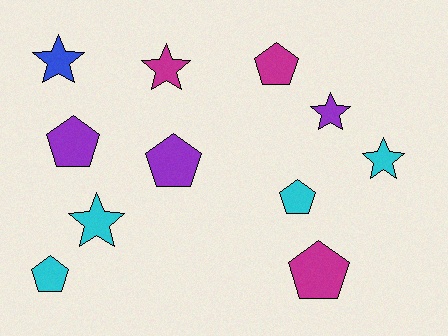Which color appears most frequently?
Cyan, with 4 objects.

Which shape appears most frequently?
Pentagon, with 6 objects.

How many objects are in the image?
There are 11 objects.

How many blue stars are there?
There is 1 blue star.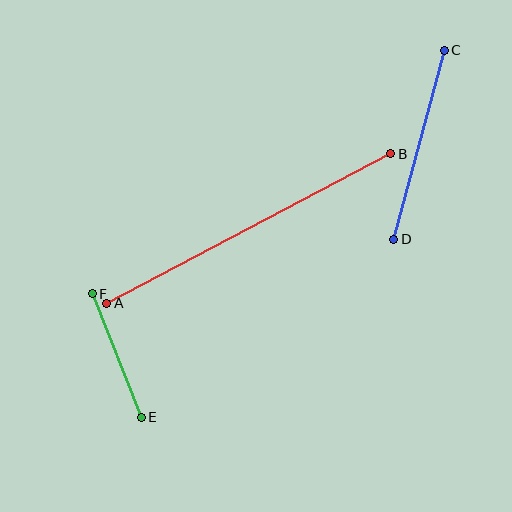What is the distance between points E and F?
The distance is approximately 133 pixels.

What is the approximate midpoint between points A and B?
The midpoint is at approximately (249, 228) pixels.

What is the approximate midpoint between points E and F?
The midpoint is at approximately (117, 355) pixels.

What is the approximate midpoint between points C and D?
The midpoint is at approximately (419, 145) pixels.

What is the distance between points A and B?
The distance is approximately 321 pixels.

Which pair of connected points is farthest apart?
Points A and B are farthest apart.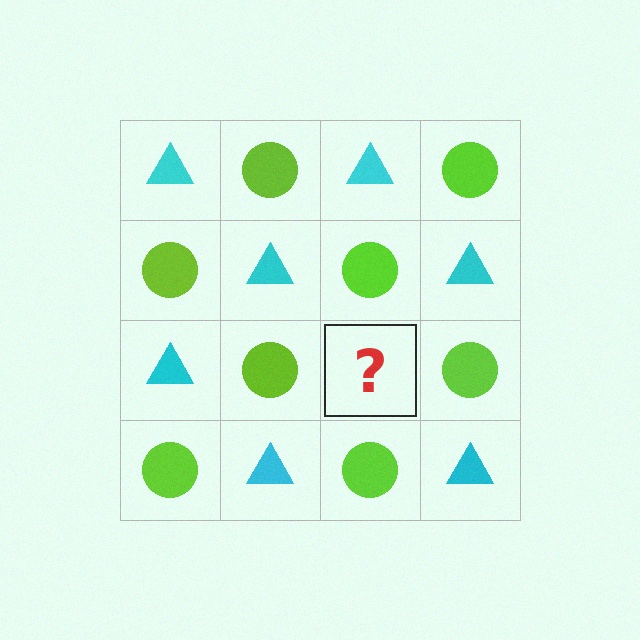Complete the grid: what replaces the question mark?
The question mark should be replaced with a cyan triangle.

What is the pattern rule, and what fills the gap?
The rule is that it alternates cyan triangle and lime circle in a checkerboard pattern. The gap should be filled with a cyan triangle.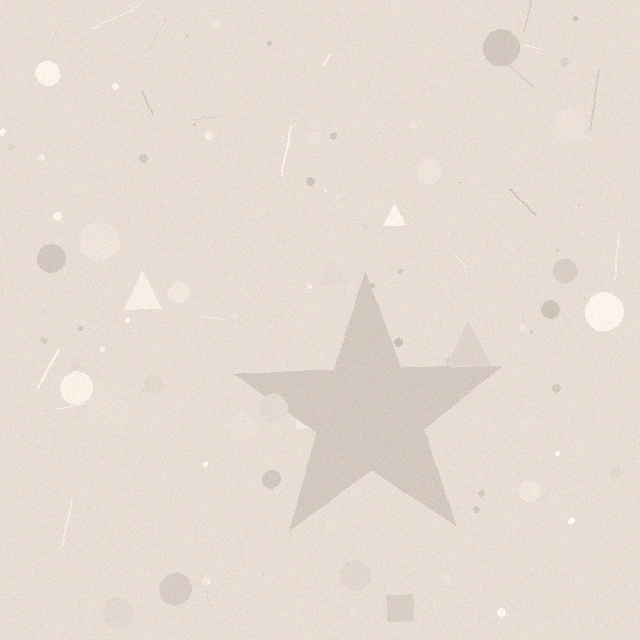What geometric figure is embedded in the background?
A star is embedded in the background.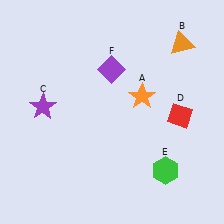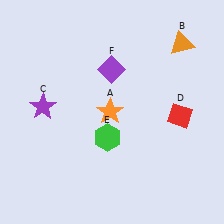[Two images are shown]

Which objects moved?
The objects that moved are: the orange star (A), the green hexagon (E).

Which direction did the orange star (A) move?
The orange star (A) moved left.